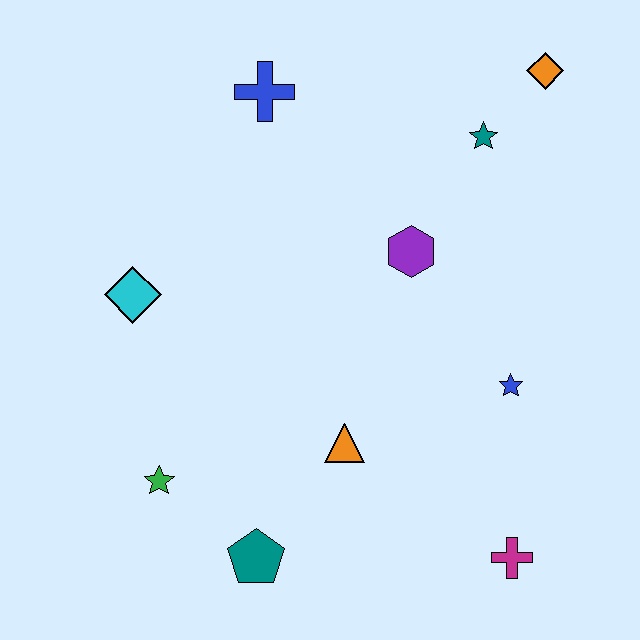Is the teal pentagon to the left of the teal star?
Yes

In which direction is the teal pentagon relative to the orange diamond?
The teal pentagon is below the orange diamond.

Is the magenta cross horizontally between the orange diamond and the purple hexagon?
Yes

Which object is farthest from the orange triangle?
The orange diamond is farthest from the orange triangle.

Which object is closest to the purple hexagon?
The teal star is closest to the purple hexagon.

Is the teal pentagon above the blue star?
No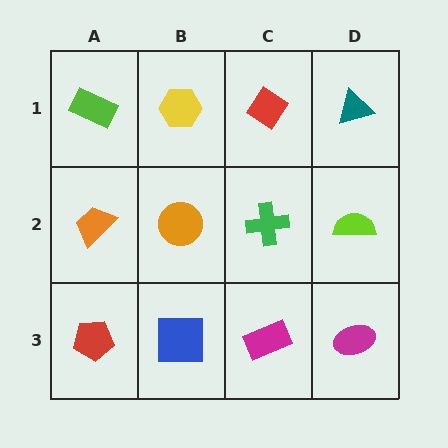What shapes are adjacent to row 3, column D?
A lime semicircle (row 2, column D), a magenta rectangle (row 3, column C).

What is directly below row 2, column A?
A red pentagon.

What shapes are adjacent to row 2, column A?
A lime rectangle (row 1, column A), a red pentagon (row 3, column A), an orange circle (row 2, column B).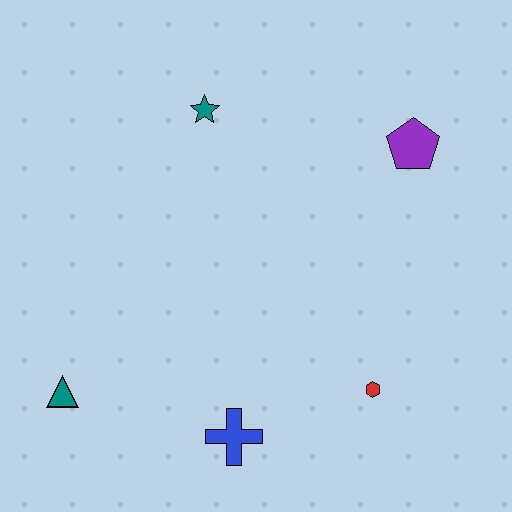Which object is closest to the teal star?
The purple pentagon is closest to the teal star.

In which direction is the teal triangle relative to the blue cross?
The teal triangle is to the left of the blue cross.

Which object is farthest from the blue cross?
The purple pentagon is farthest from the blue cross.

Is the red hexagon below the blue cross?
No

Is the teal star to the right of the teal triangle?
Yes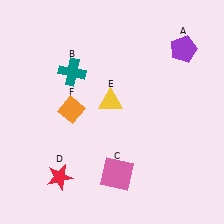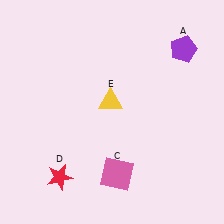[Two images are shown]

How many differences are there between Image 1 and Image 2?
There are 2 differences between the two images.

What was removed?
The orange diamond (F), the teal cross (B) were removed in Image 2.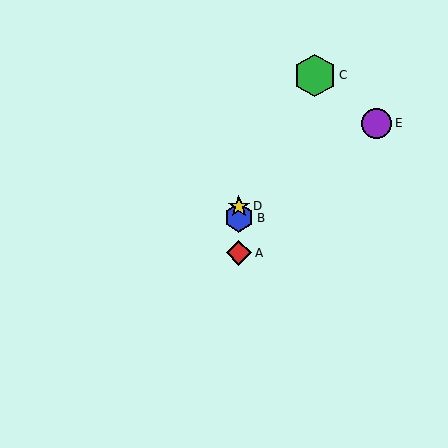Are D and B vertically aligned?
Yes, both are at x≈239.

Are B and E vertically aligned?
No, B is at x≈239 and E is at x≈377.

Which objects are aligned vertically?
Objects A, B, D are aligned vertically.